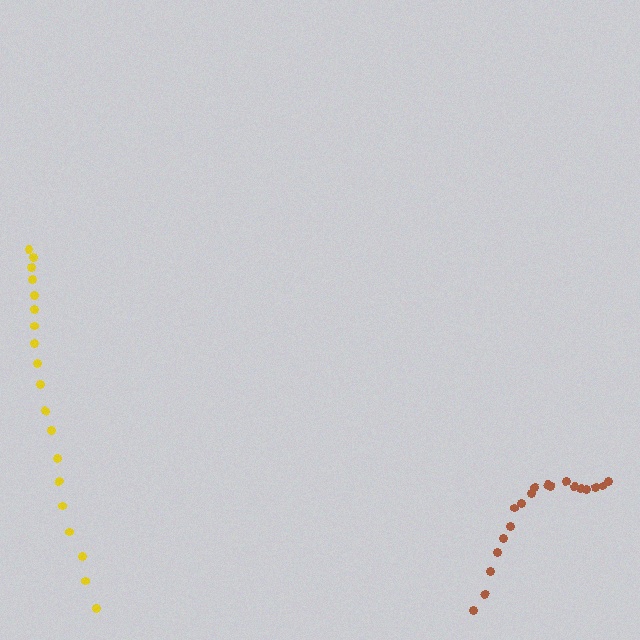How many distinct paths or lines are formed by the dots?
There are 2 distinct paths.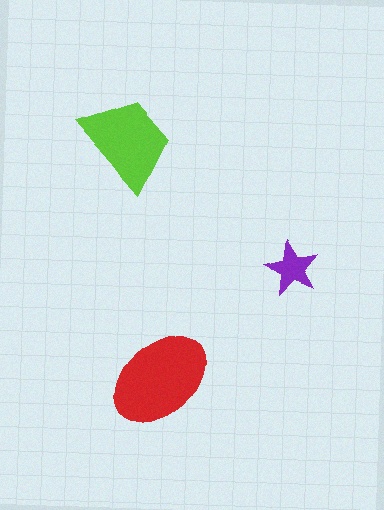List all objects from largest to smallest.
The red ellipse, the lime trapezoid, the purple star.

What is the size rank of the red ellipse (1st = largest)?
1st.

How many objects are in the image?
There are 3 objects in the image.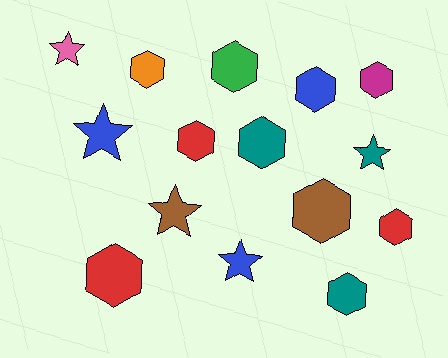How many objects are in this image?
There are 15 objects.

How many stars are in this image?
There are 5 stars.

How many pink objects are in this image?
There is 1 pink object.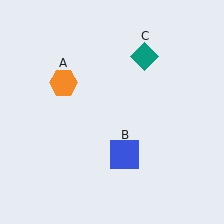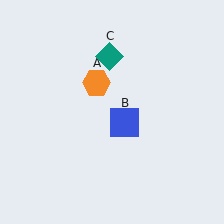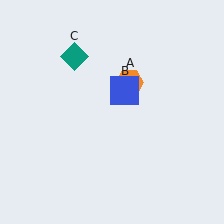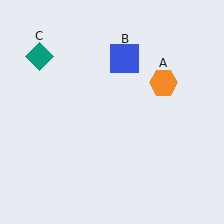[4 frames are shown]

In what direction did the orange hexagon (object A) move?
The orange hexagon (object A) moved right.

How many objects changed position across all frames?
3 objects changed position: orange hexagon (object A), blue square (object B), teal diamond (object C).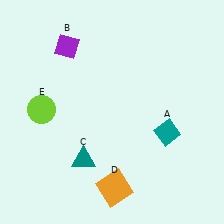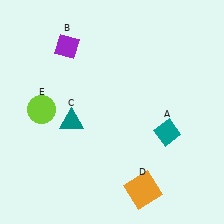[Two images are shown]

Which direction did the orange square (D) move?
The orange square (D) moved right.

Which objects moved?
The objects that moved are: the teal triangle (C), the orange square (D).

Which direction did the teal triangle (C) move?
The teal triangle (C) moved up.